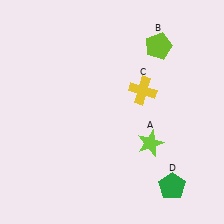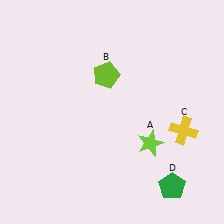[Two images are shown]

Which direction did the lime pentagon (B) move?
The lime pentagon (B) moved left.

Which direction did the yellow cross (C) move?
The yellow cross (C) moved right.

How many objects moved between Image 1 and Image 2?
2 objects moved between the two images.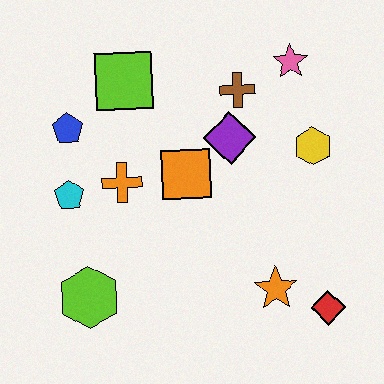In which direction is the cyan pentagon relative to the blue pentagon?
The cyan pentagon is below the blue pentagon.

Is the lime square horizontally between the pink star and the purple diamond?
No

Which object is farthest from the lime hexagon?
The pink star is farthest from the lime hexagon.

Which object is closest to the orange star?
The red diamond is closest to the orange star.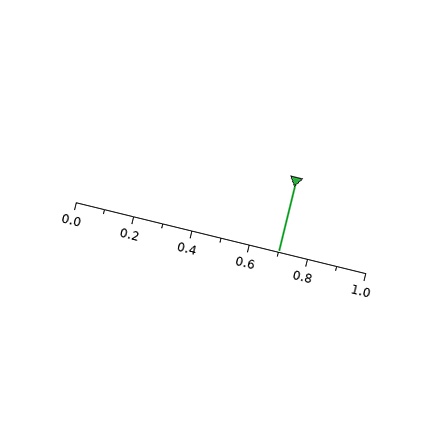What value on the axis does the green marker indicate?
The marker indicates approximately 0.7.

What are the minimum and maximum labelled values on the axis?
The axis runs from 0.0 to 1.0.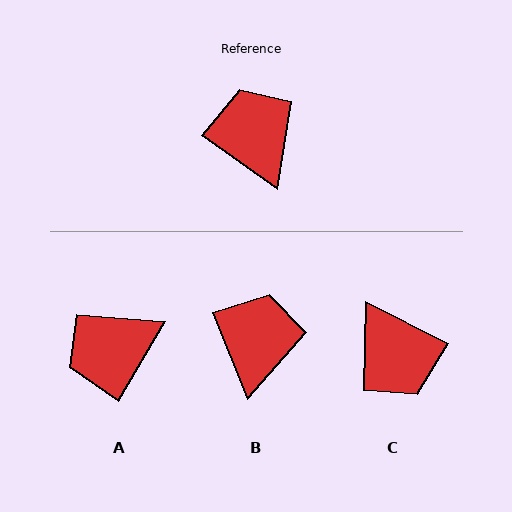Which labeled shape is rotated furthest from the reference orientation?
C, about 172 degrees away.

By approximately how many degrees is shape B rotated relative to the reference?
Approximately 32 degrees clockwise.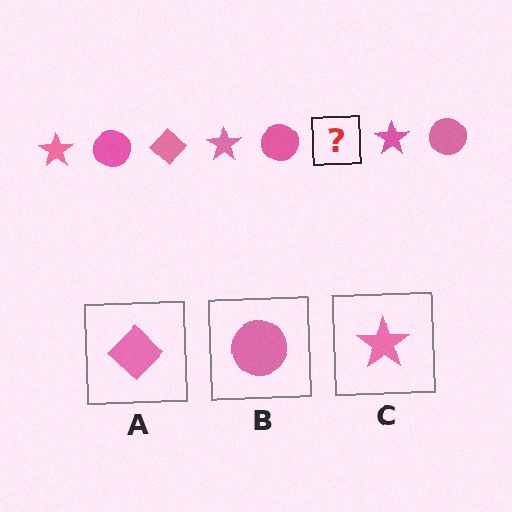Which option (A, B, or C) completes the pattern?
A.